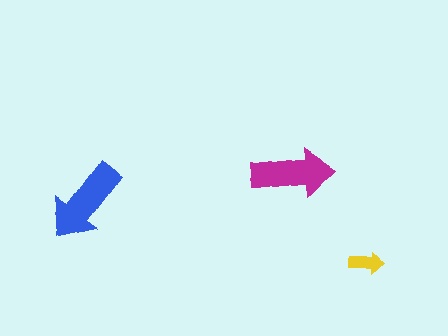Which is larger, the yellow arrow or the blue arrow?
The blue one.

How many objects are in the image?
There are 3 objects in the image.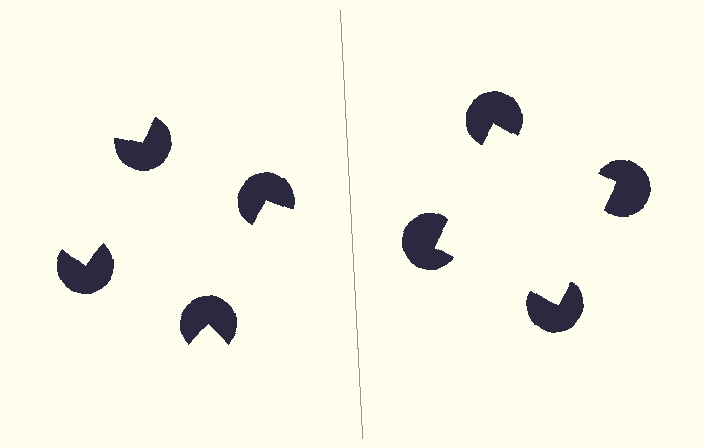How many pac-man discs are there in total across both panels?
8 — 4 on each side.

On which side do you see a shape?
An illusory square appears on the right side. On the left side the wedge cuts are rotated, so no coherent shape forms.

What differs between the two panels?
The pac-man discs are positioned identically on both sides; only the wedge orientations differ. On the right they align to a square; on the left they are misaligned.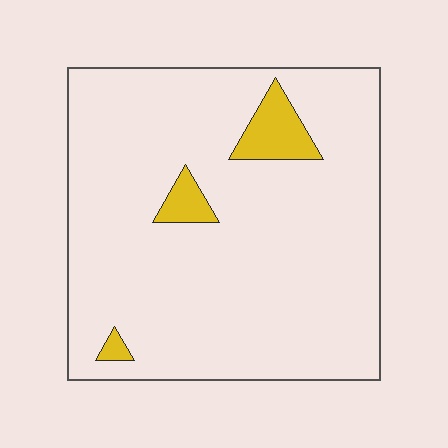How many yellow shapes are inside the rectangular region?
3.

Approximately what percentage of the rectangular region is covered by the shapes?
Approximately 5%.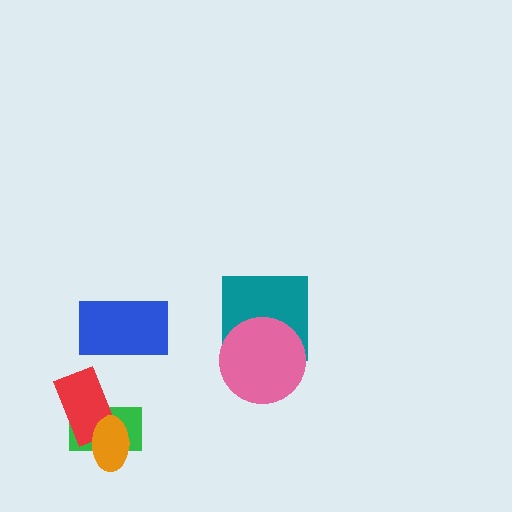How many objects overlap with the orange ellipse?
2 objects overlap with the orange ellipse.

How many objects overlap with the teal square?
1 object overlaps with the teal square.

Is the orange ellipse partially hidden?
No, no other shape covers it.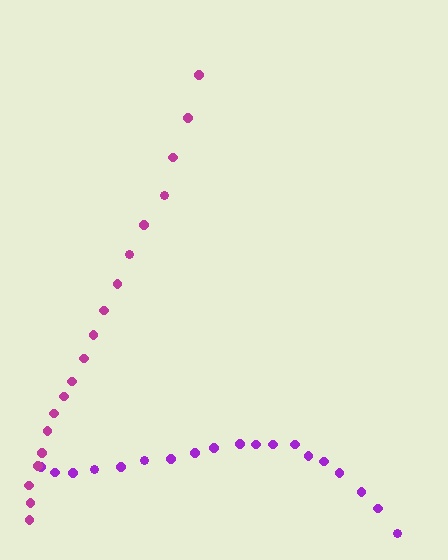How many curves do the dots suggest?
There are 2 distinct paths.